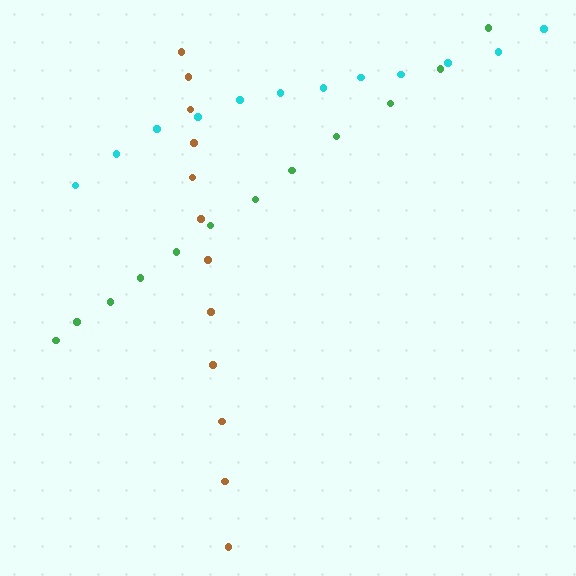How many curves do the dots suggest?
There are 3 distinct paths.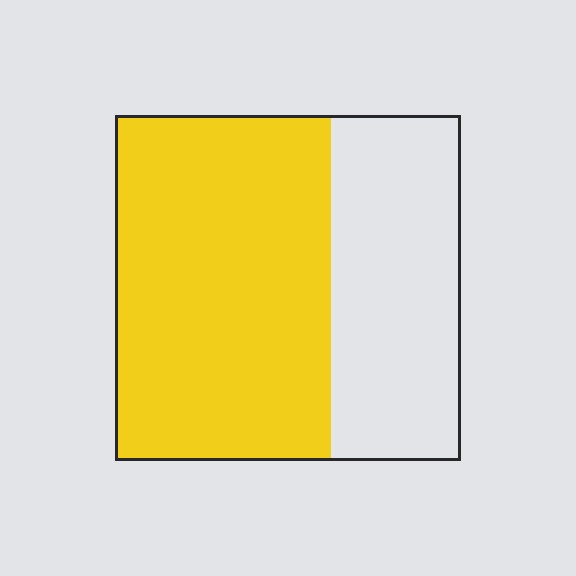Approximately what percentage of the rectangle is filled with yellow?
Approximately 60%.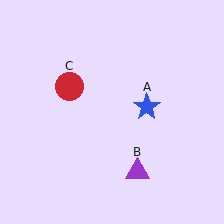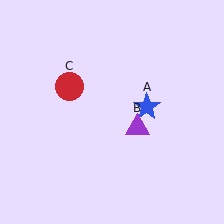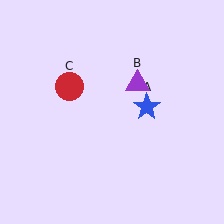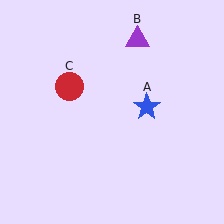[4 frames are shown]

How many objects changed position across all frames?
1 object changed position: purple triangle (object B).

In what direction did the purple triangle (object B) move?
The purple triangle (object B) moved up.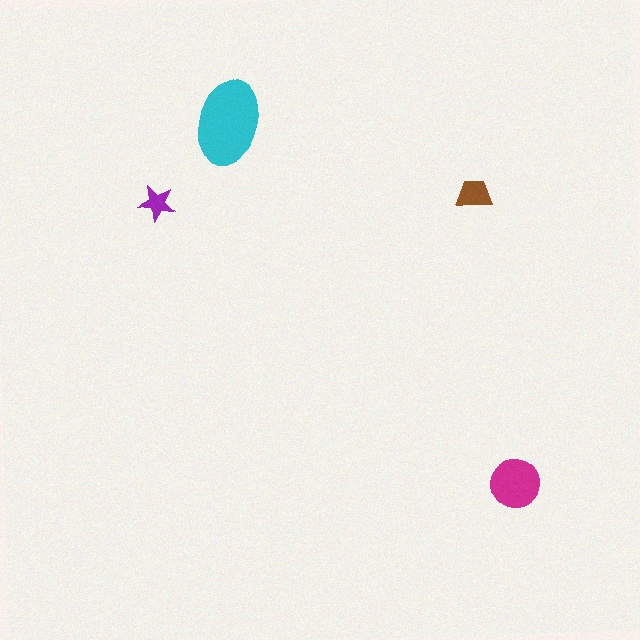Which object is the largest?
The cyan ellipse.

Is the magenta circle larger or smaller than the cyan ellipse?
Smaller.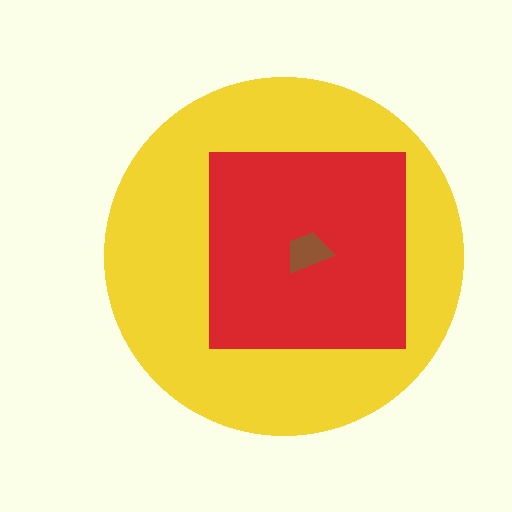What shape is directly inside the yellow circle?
The red square.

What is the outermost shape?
The yellow circle.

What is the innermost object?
The brown trapezoid.